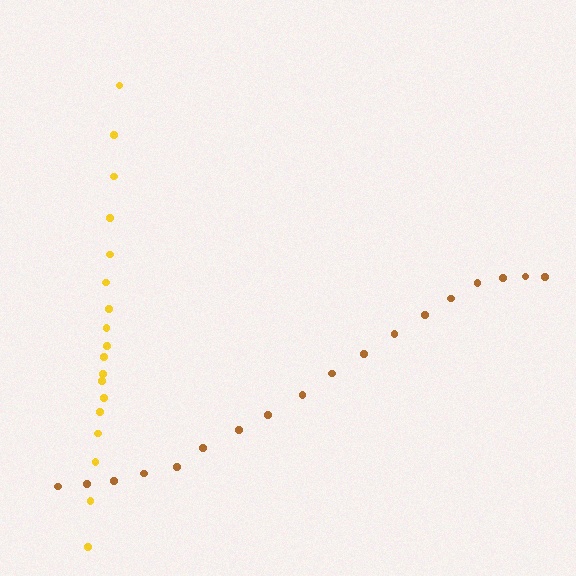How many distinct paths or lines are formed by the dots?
There are 2 distinct paths.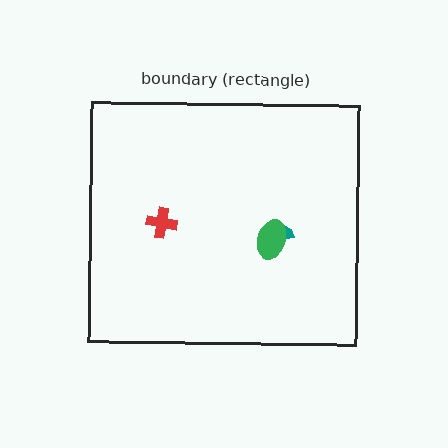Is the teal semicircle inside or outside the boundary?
Inside.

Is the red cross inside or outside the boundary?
Inside.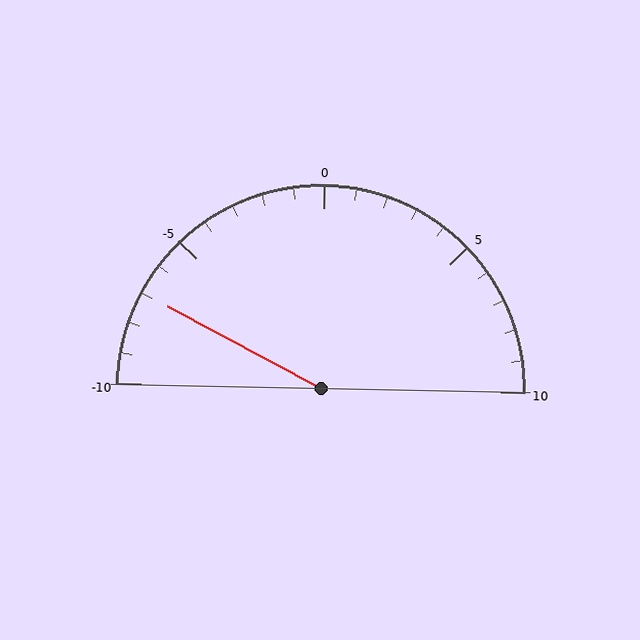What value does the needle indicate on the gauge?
The needle indicates approximately -7.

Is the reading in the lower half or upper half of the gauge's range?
The reading is in the lower half of the range (-10 to 10).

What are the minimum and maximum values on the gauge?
The gauge ranges from -10 to 10.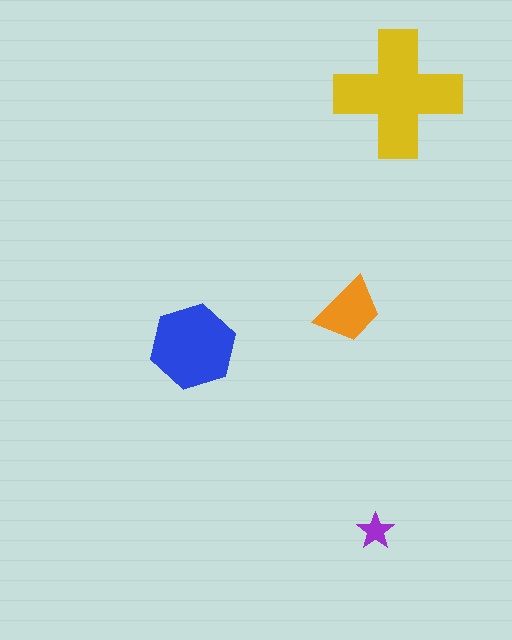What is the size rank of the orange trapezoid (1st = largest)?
3rd.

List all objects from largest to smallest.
The yellow cross, the blue hexagon, the orange trapezoid, the purple star.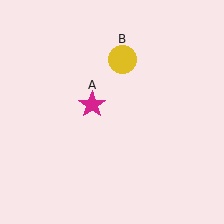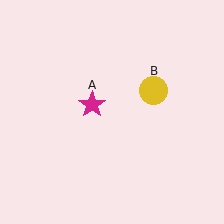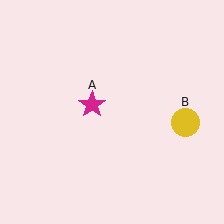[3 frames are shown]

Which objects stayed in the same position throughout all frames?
Magenta star (object A) remained stationary.